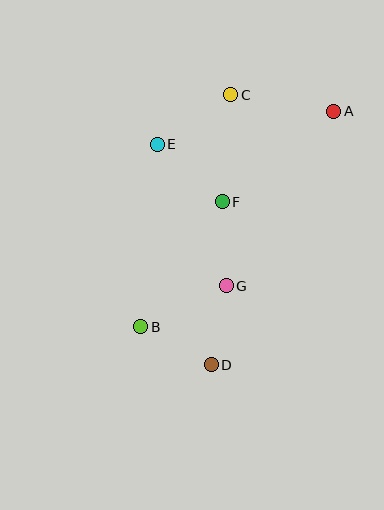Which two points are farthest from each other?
Points A and B are farthest from each other.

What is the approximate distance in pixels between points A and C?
The distance between A and C is approximately 104 pixels.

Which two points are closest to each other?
Points B and D are closest to each other.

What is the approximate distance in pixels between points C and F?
The distance between C and F is approximately 107 pixels.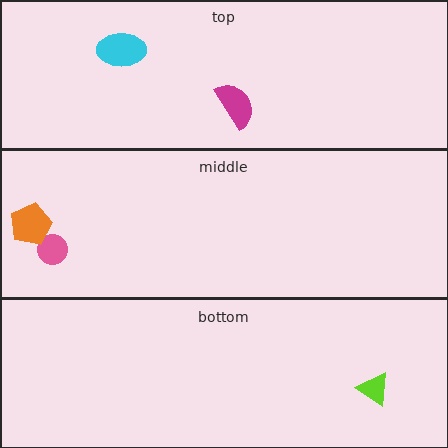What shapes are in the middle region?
The pink circle, the orange pentagon.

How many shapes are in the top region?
2.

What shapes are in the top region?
The cyan ellipse, the magenta semicircle.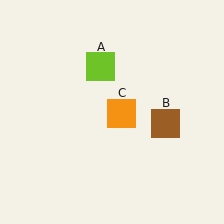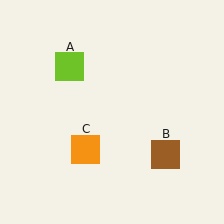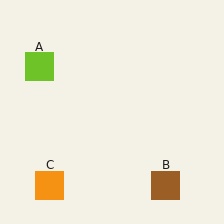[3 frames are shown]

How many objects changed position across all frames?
3 objects changed position: lime square (object A), brown square (object B), orange square (object C).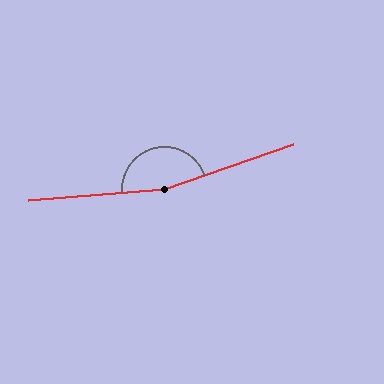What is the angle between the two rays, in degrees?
Approximately 165 degrees.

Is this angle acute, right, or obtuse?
It is obtuse.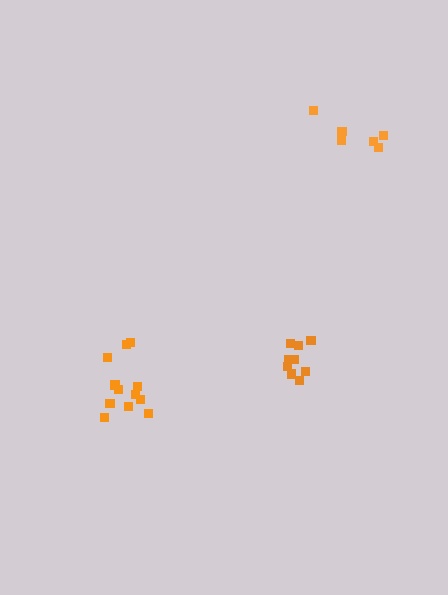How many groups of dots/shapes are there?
There are 3 groups.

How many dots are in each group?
Group 1: 9 dots, Group 2: 12 dots, Group 3: 6 dots (27 total).